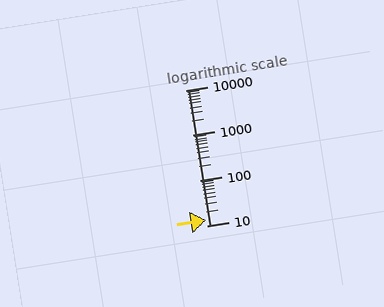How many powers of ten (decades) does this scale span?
The scale spans 3 decades, from 10 to 10000.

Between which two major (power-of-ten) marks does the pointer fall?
The pointer is between 10 and 100.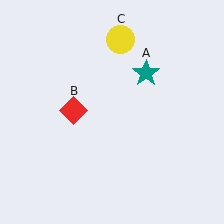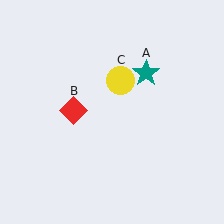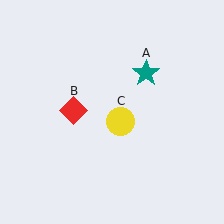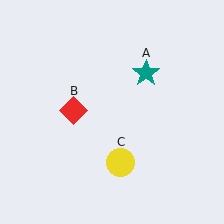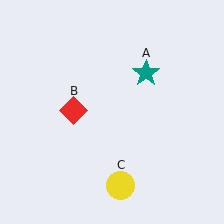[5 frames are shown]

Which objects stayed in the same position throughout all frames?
Teal star (object A) and red diamond (object B) remained stationary.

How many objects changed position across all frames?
1 object changed position: yellow circle (object C).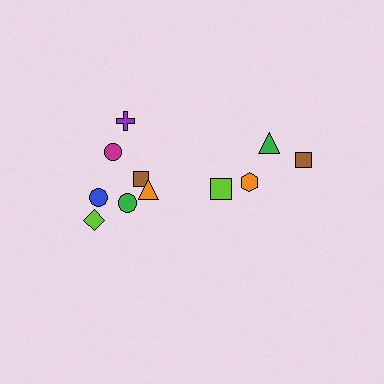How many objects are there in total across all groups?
There are 11 objects.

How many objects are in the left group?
There are 7 objects.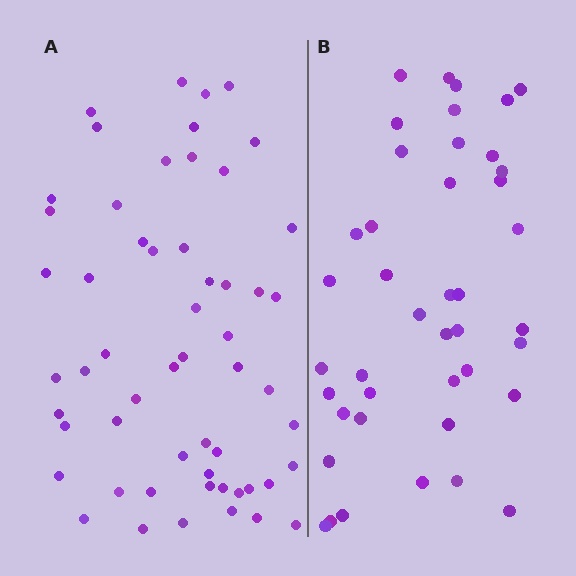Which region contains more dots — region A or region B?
Region A (the left region) has more dots.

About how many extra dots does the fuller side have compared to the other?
Region A has approximately 15 more dots than region B.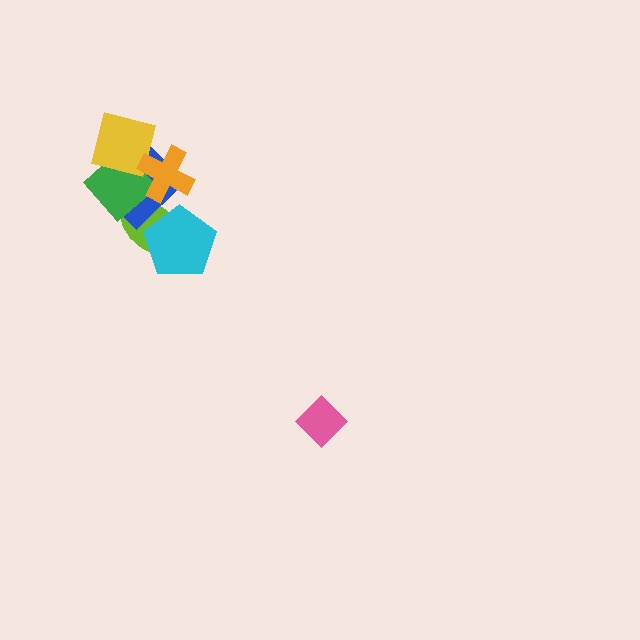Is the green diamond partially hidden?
Yes, it is partially covered by another shape.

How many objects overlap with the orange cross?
4 objects overlap with the orange cross.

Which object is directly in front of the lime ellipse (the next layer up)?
The cyan pentagon is directly in front of the lime ellipse.